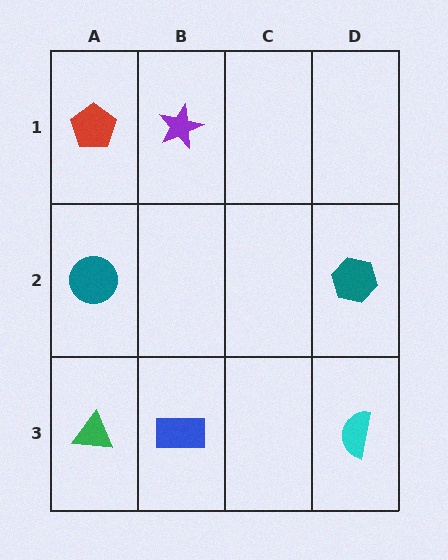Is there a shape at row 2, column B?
No, that cell is empty.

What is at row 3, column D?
A cyan semicircle.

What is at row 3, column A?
A green triangle.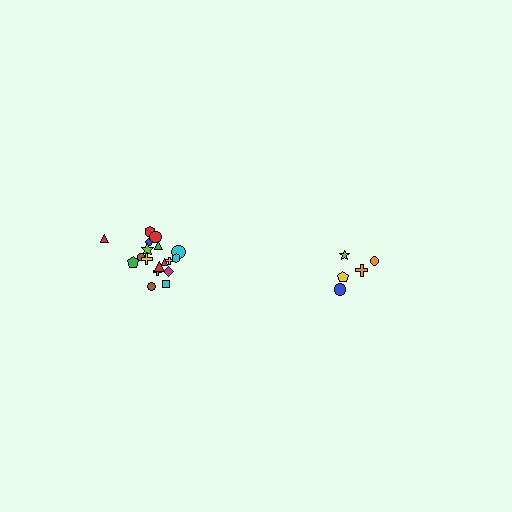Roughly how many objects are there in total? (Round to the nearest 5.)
Roughly 25 objects in total.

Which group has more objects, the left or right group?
The left group.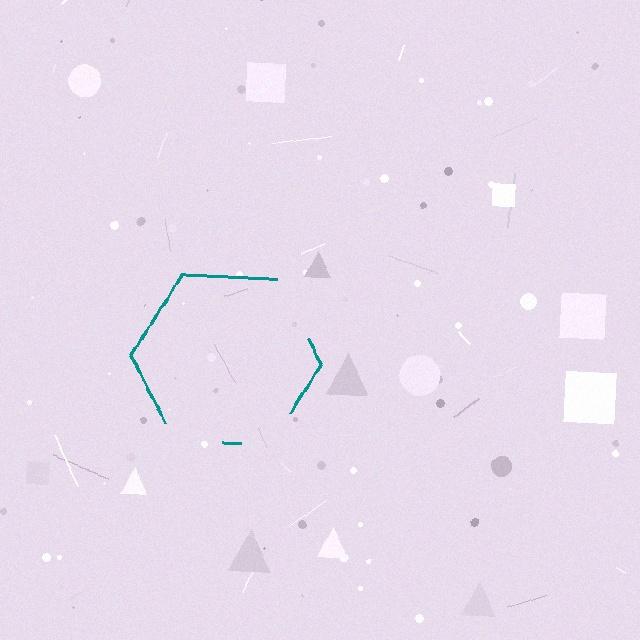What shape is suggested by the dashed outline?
The dashed outline suggests a hexagon.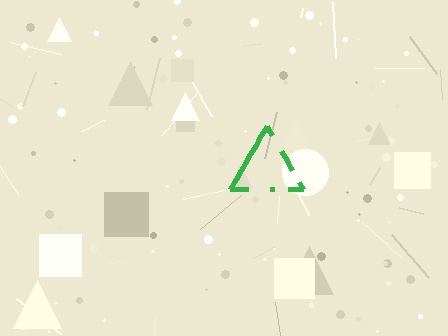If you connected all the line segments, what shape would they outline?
They would outline a triangle.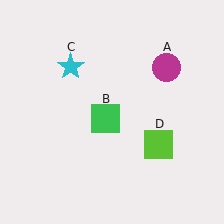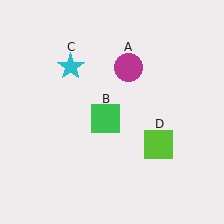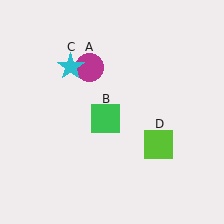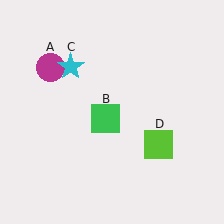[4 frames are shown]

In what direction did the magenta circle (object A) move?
The magenta circle (object A) moved left.